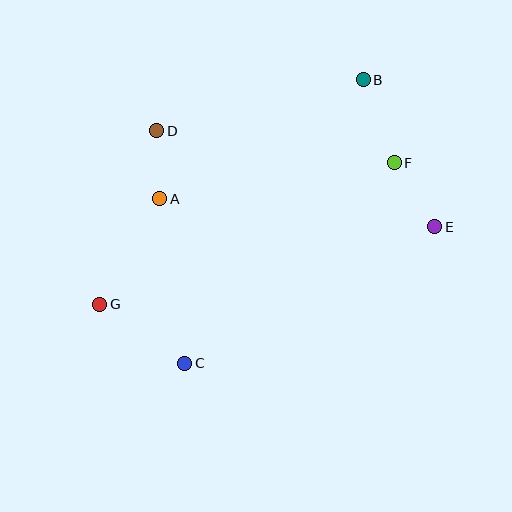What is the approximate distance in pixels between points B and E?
The distance between B and E is approximately 163 pixels.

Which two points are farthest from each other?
Points B and G are farthest from each other.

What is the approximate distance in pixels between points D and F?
The distance between D and F is approximately 240 pixels.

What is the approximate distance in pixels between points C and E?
The distance between C and E is approximately 285 pixels.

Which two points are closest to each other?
Points A and D are closest to each other.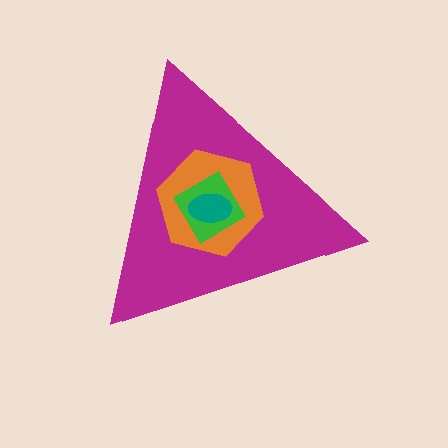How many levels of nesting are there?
4.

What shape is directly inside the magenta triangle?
The orange hexagon.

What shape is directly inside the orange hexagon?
The green diamond.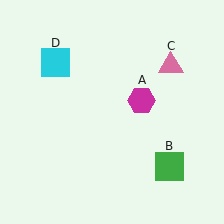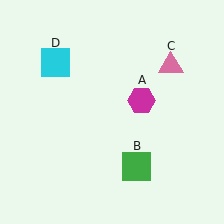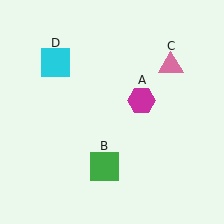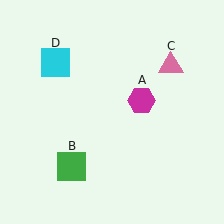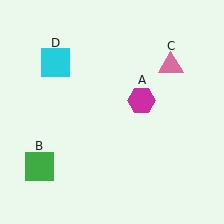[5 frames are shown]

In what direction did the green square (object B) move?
The green square (object B) moved left.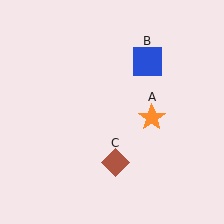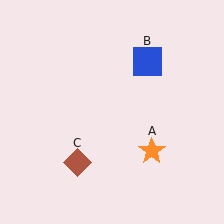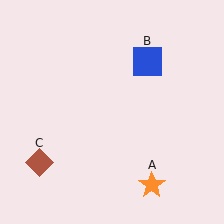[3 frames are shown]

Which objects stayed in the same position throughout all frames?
Blue square (object B) remained stationary.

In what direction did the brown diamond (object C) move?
The brown diamond (object C) moved left.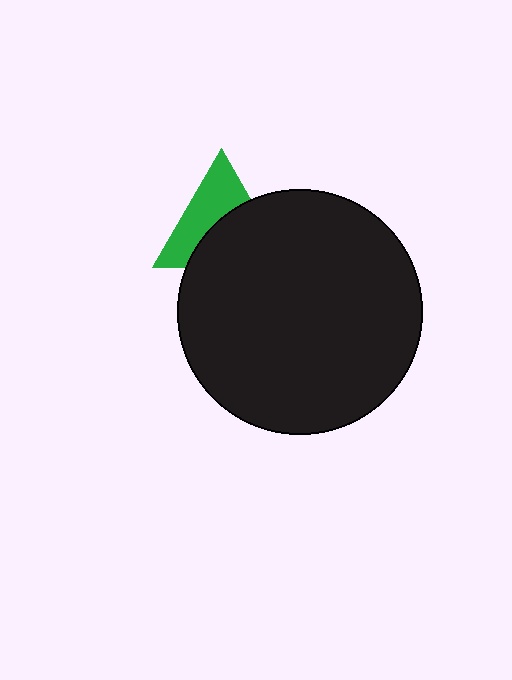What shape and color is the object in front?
The object in front is a black circle.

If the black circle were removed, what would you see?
You would see the complete green triangle.